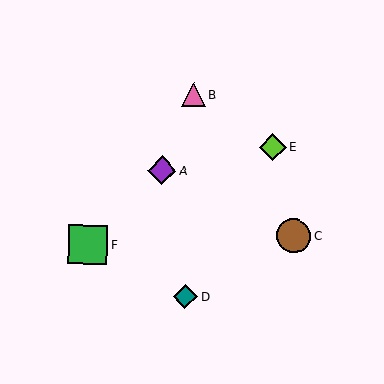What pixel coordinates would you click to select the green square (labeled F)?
Click at (88, 245) to select the green square F.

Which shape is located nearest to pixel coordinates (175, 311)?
The teal diamond (labeled D) at (185, 297) is nearest to that location.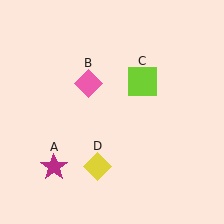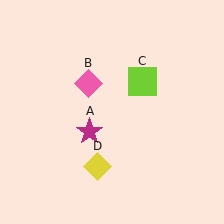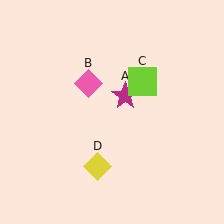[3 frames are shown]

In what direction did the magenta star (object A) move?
The magenta star (object A) moved up and to the right.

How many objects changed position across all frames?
1 object changed position: magenta star (object A).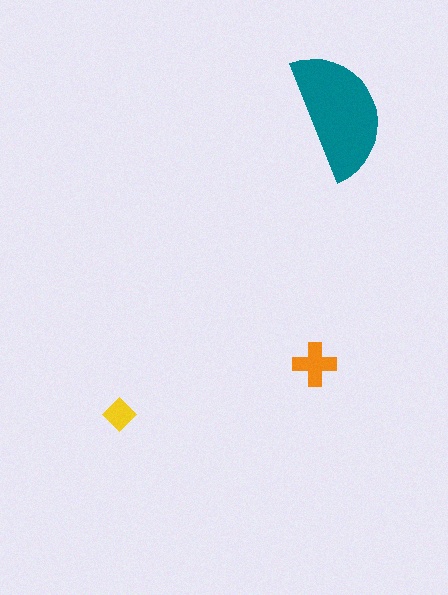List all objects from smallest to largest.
The yellow diamond, the orange cross, the teal semicircle.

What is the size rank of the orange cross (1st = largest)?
2nd.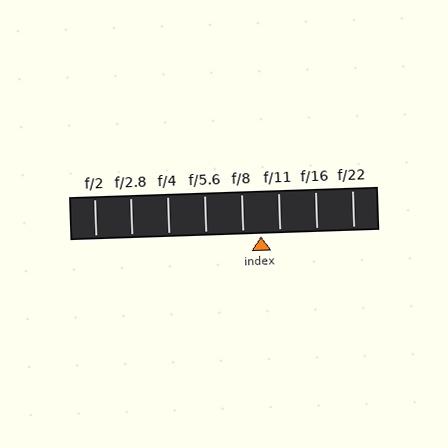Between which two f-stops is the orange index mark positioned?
The index mark is between f/8 and f/11.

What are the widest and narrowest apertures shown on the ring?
The widest aperture shown is f/2 and the narrowest is f/22.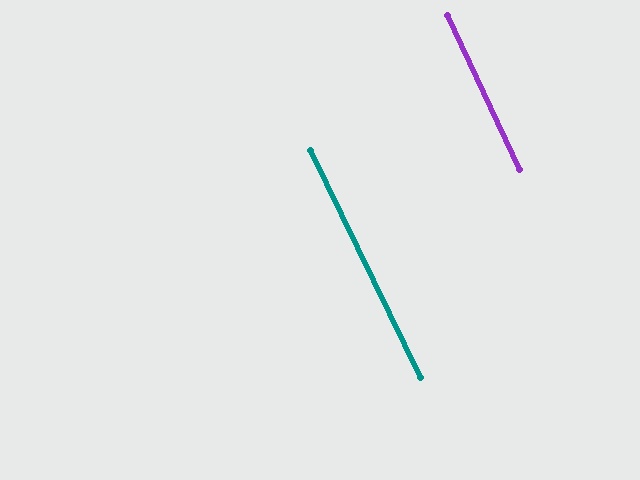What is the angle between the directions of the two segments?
Approximately 1 degree.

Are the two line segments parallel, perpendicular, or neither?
Parallel — their directions differ by only 0.9°.